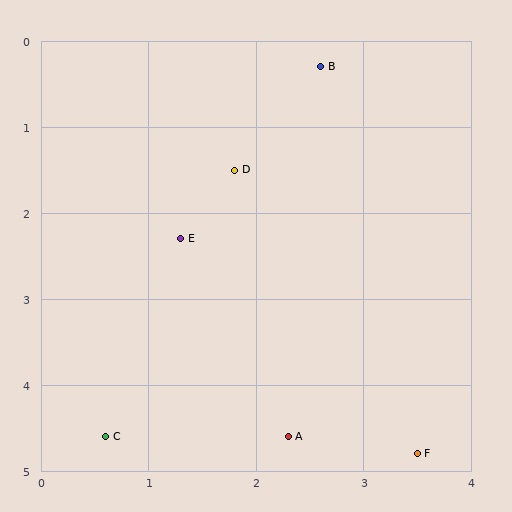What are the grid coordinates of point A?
Point A is at approximately (2.3, 4.6).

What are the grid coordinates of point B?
Point B is at approximately (2.6, 0.3).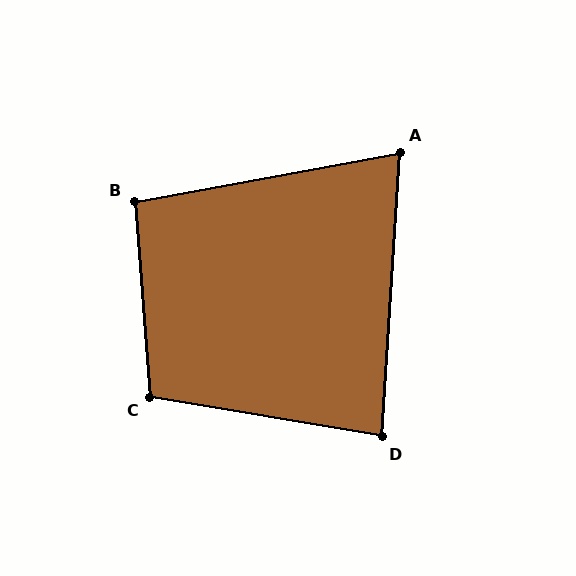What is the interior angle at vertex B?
Approximately 96 degrees (obtuse).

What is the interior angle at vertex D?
Approximately 84 degrees (acute).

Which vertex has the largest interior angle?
C, at approximately 104 degrees.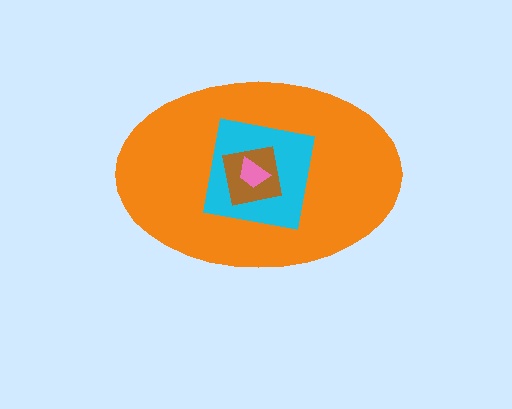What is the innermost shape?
The pink trapezoid.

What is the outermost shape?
The orange ellipse.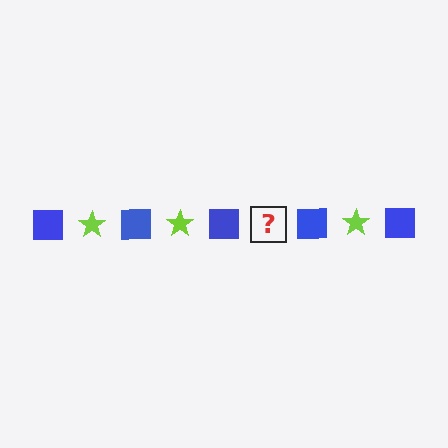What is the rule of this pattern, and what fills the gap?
The rule is that the pattern alternates between blue square and lime star. The gap should be filled with a lime star.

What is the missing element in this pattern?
The missing element is a lime star.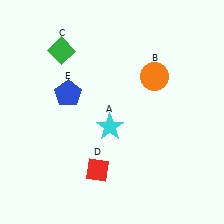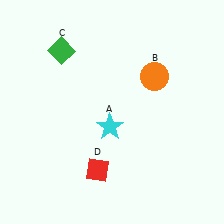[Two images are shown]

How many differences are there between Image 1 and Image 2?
There is 1 difference between the two images.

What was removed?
The blue pentagon (E) was removed in Image 2.